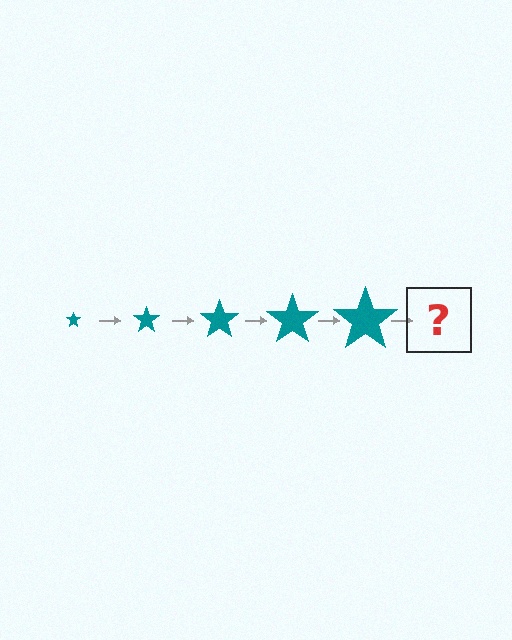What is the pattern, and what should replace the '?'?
The pattern is that the star gets progressively larger each step. The '?' should be a teal star, larger than the previous one.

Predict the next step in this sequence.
The next step is a teal star, larger than the previous one.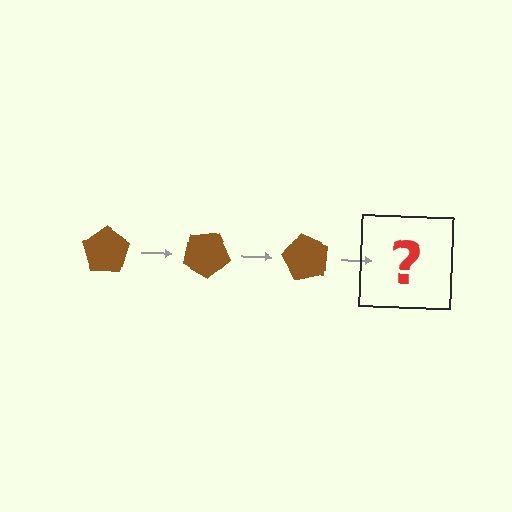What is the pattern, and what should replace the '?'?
The pattern is that the pentagon rotates 30 degrees each step. The '?' should be a brown pentagon rotated 90 degrees.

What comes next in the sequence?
The next element should be a brown pentagon rotated 90 degrees.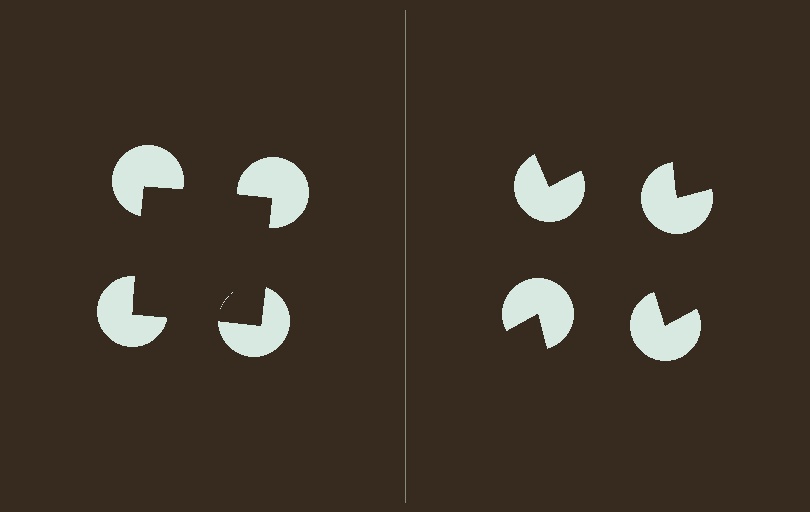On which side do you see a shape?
An illusory square appears on the left side. On the right side the wedge cuts are rotated, so no coherent shape forms.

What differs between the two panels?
The pac-man discs are positioned identically on both sides; only the wedge orientations differ. On the left they align to a square; on the right they are misaligned.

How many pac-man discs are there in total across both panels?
8 — 4 on each side.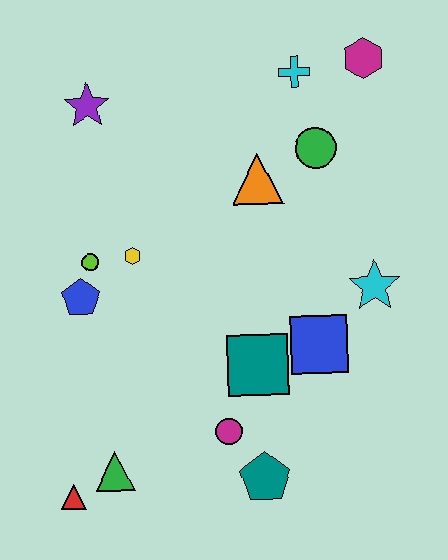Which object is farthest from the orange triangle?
The red triangle is farthest from the orange triangle.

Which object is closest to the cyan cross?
The magenta hexagon is closest to the cyan cross.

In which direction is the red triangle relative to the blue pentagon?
The red triangle is below the blue pentagon.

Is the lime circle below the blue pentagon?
No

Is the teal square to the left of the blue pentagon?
No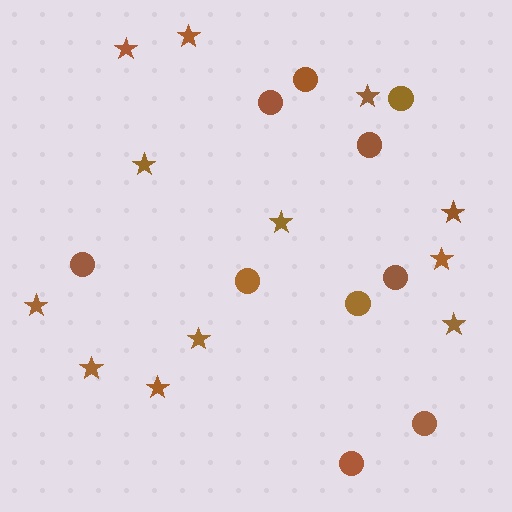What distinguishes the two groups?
There are 2 groups: one group of circles (10) and one group of stars (12).